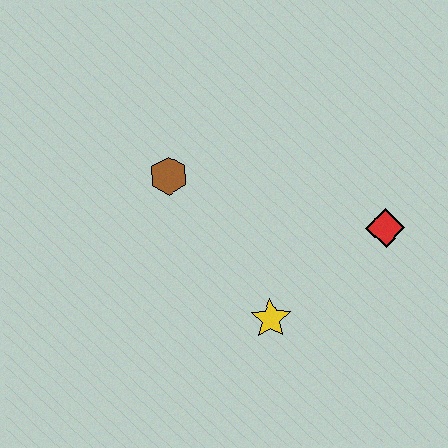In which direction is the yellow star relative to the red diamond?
The yellow star is to the left of the red diamond.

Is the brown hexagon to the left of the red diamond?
Yes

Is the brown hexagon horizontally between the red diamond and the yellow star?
No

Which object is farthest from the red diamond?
The brown hexagon is farthest from the red diamond.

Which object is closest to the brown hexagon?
The yellow star is closest to the brown hexagon.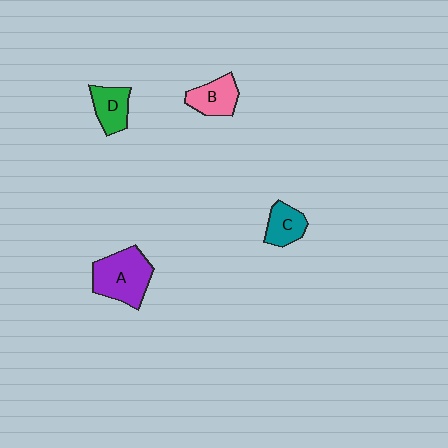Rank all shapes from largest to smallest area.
From largest to smallest: A (purple), B (pink), D (green), C (teal).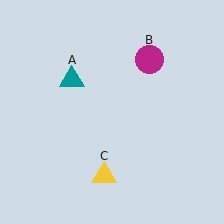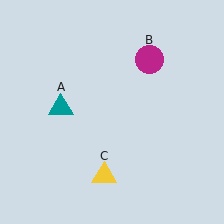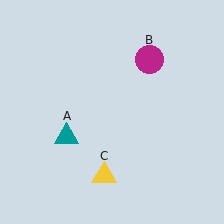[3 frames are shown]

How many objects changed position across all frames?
1 object changed position: teal triangle (object A).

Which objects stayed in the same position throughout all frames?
Magenta circle (object B) and yellow triangle (object C) remained stationary.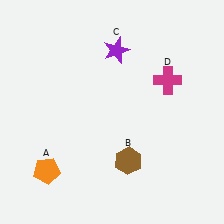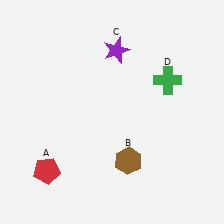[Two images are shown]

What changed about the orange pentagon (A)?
In Image 1, A is orange. In Image 2, it changed to red.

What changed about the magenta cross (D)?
In Image 1, D is magenta. In Image 2, it changed to green.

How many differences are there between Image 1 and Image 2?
There are 2 differences between the two images.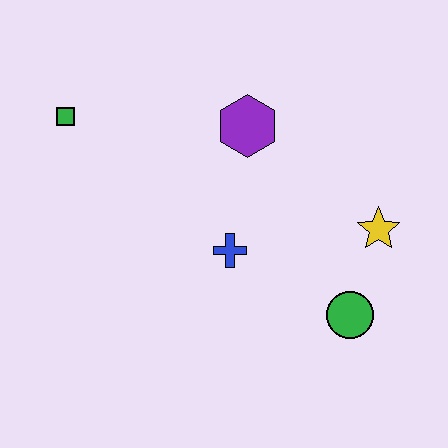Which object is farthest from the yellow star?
The green square is farthest from the yellow star.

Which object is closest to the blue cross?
The purple hexagon is closest to the blue cross.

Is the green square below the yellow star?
No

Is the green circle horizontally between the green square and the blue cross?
No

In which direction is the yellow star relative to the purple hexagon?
The yellow star is to the right of the purple hexagon.